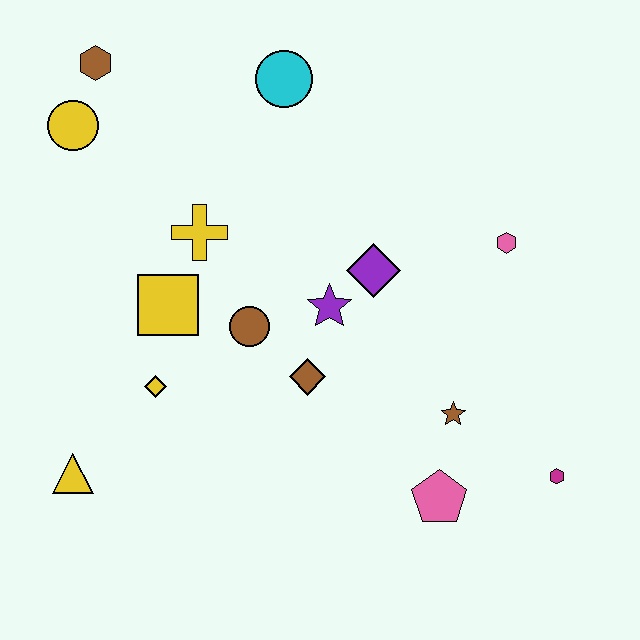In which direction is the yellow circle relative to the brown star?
The yellow circle is to the left of the brown star.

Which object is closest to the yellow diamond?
The yellow square is closest to the yellow diamond.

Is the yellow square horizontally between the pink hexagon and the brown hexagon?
Yes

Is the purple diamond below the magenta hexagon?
No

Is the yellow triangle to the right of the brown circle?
No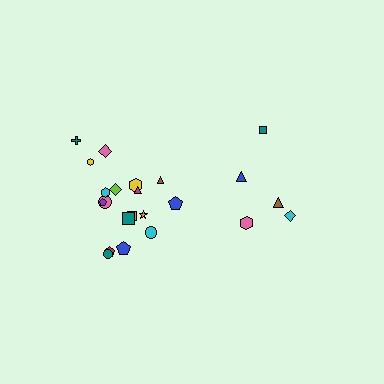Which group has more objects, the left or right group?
The left group.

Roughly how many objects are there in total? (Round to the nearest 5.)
Roughly 25 objects in total.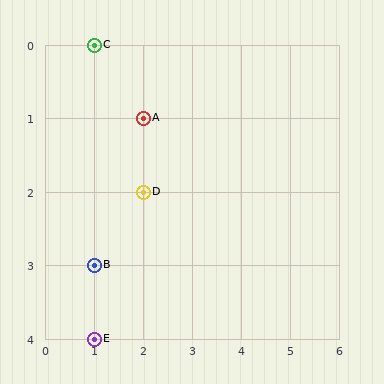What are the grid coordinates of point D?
Point D is at grid coordinates (2, 2).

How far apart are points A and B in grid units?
Points A and B are 1 column and 2 rows apart (about 2.2 grid units diagonally).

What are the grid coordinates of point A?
Point A is at grid coordinates (2, 1).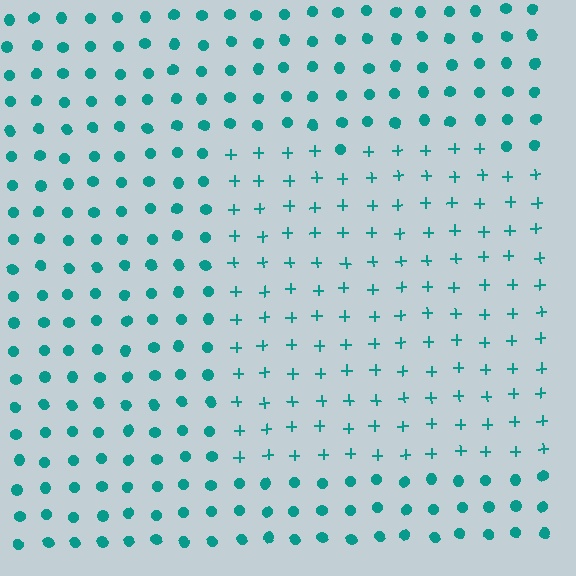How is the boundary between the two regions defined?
The boundary is defined by a change in element shape: plus signs inside vs. circles outside. All elements share the same color and spacing.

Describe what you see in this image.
The image is filled with small teal elements arranged in a uniform grid. A rectangle-shaped region contains plus signs, while the surrounding area contains circles. The boundary is defined purely by the change in element shape.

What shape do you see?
I see a rectangle.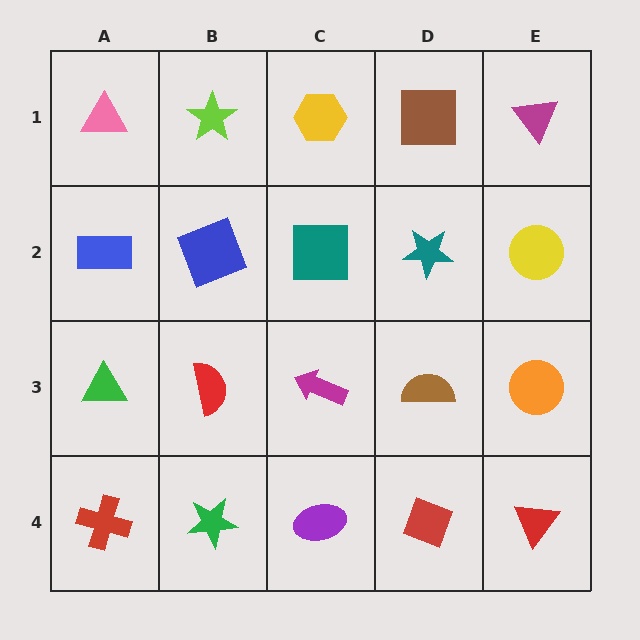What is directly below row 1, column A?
A blue rectangle.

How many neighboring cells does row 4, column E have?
2.